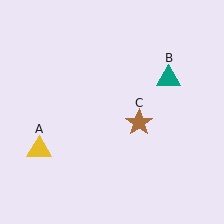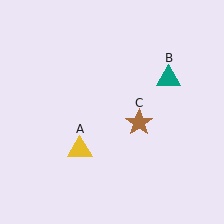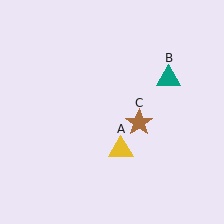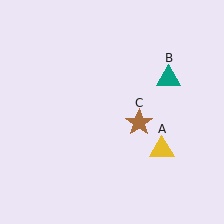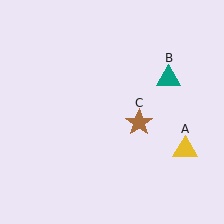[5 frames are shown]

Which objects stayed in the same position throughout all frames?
Teal triangle (object B) and brown star (object C) remained stationary.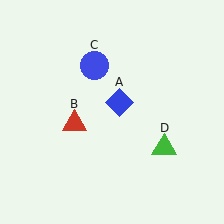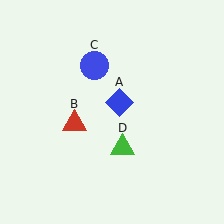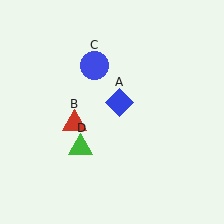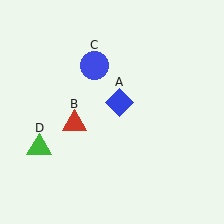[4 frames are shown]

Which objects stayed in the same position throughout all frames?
Blue diamond (object A) and red triangle (object B) and blue circle (object C) remained stationary.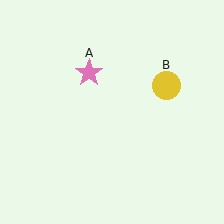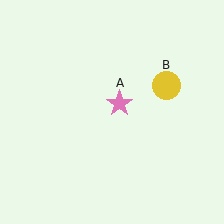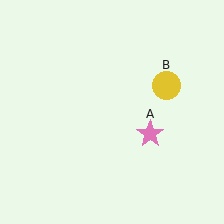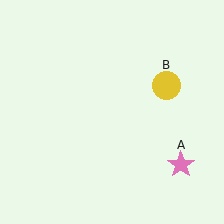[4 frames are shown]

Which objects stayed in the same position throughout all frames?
Yellow circle (object B) remained stationary.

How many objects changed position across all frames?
1 object changed position: pink star (object A).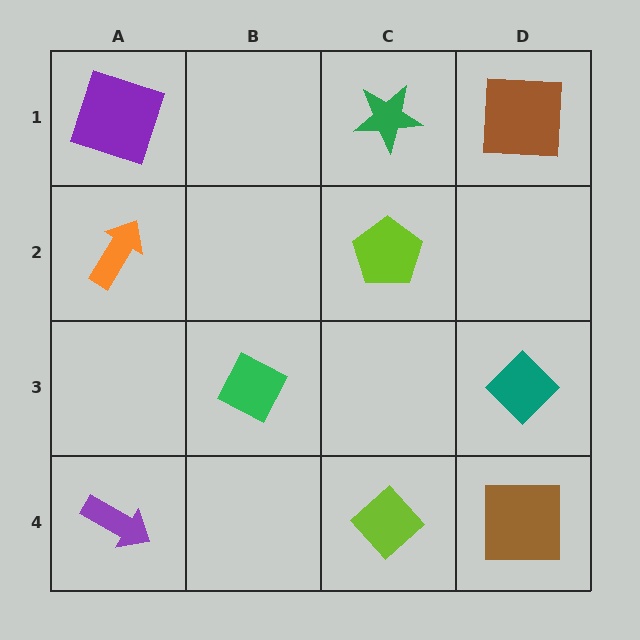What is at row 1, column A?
A purple square.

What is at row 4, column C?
A lime diamond.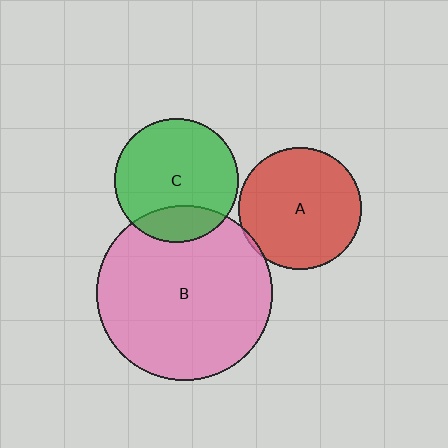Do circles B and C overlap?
Yes.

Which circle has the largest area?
Circle B (pink).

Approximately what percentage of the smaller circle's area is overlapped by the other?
Approximately 20%.